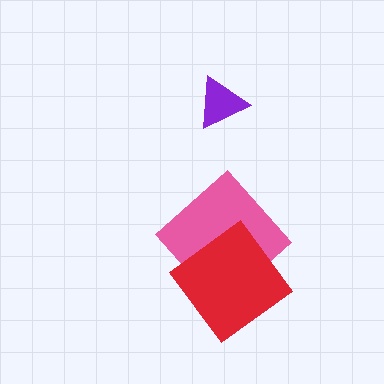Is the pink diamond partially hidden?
Yes, it is partially covered by another shape.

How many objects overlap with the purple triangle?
0 objects overlap with the purple triangle.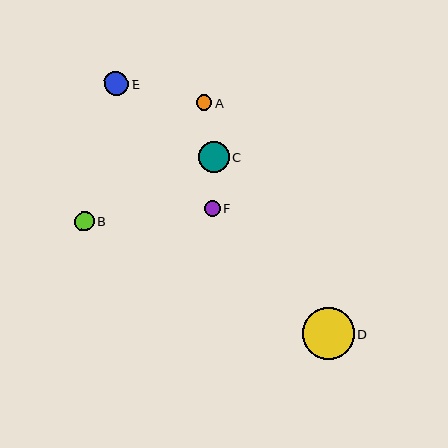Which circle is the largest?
Circle D is the largest with a size of approximately 52 pixels.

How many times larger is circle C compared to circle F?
Circle C is approximately 2.0 times the size of circle F.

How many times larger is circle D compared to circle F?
Circle D is approximately 3.3 times the size of circle F.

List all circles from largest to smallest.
From largest to smallest: D, C, E, B, F, A.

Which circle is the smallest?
Circle A is the smallest with a size of approximately 15 pixels.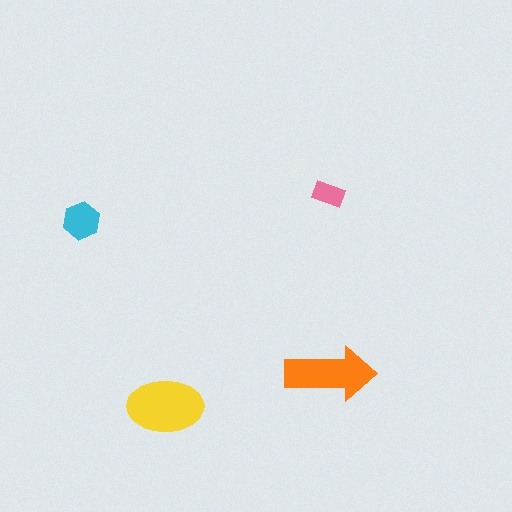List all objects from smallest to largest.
The pink rectangle, the cyan hexagon, the orange arrow, the yellow ellipse.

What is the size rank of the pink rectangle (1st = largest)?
4th.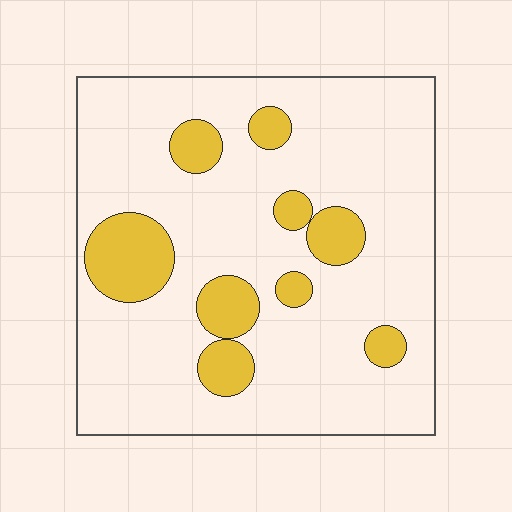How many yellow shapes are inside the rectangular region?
9.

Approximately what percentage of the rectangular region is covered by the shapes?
Approximately 20%.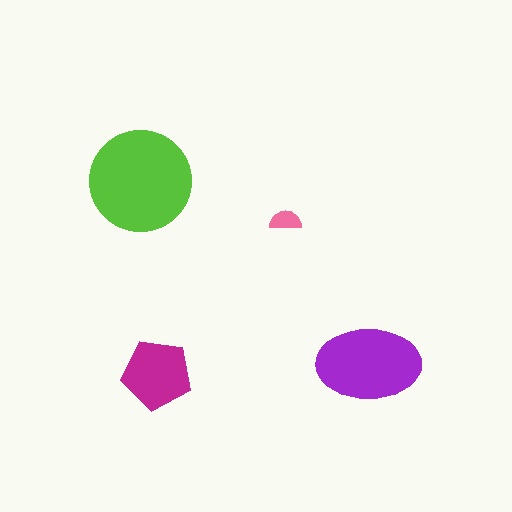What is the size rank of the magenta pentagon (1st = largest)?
3rd.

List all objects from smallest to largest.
The pink semicircle, the magenta pentagon, the purple ellipse, the lime circle.